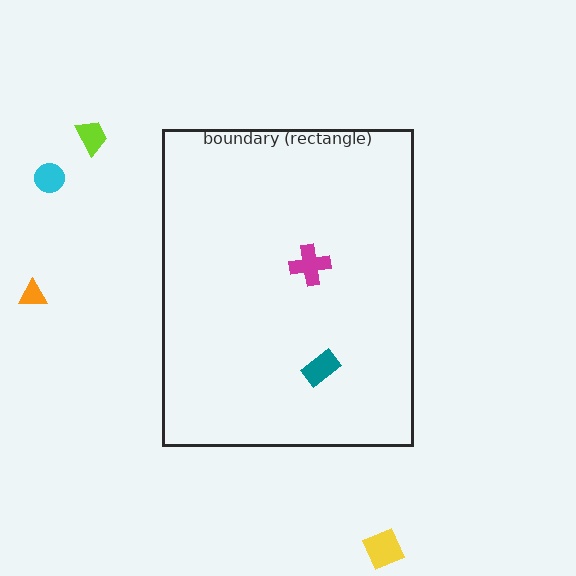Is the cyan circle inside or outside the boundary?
Outside.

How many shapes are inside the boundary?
2 inside, 4 outside.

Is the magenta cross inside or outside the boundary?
Inside.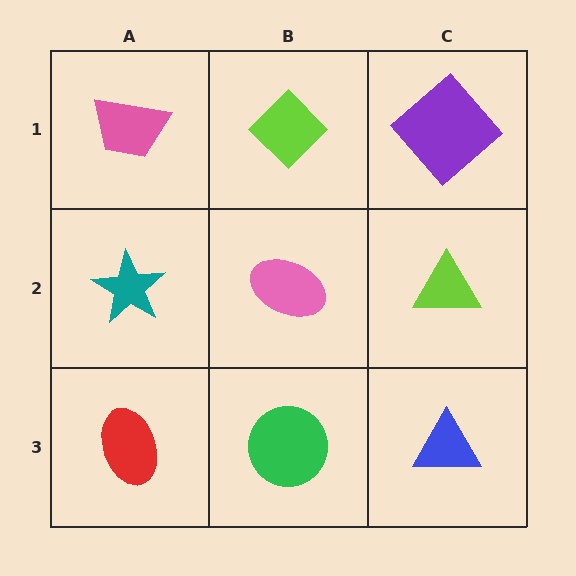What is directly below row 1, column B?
A pink ellipse.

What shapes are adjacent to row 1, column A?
A teal star (row 2, column A), a lime diamond (row 1, column B).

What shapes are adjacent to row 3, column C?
A lime triangle (row 2, column C), a green circle (row 3, column B).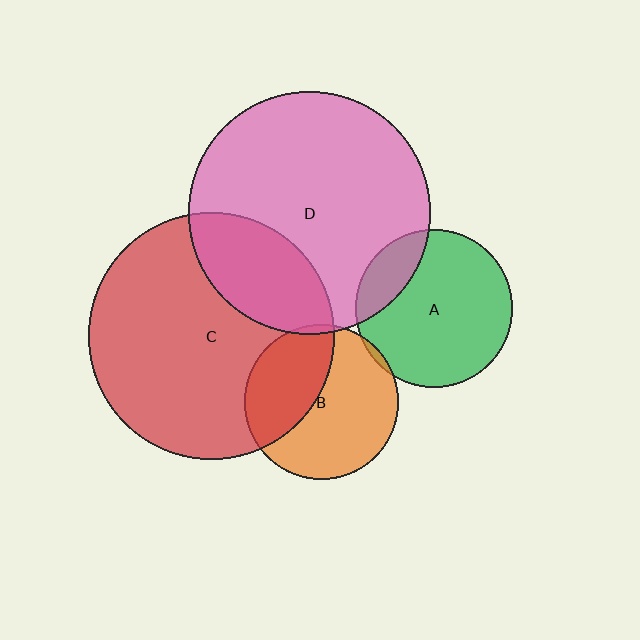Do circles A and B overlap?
Yes.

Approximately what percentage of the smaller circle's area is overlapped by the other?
Approximately 5%.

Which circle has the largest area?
Circle C (red).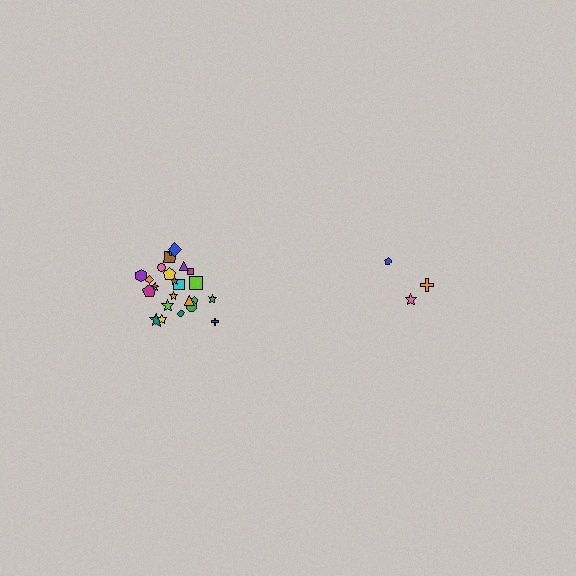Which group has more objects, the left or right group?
The left group.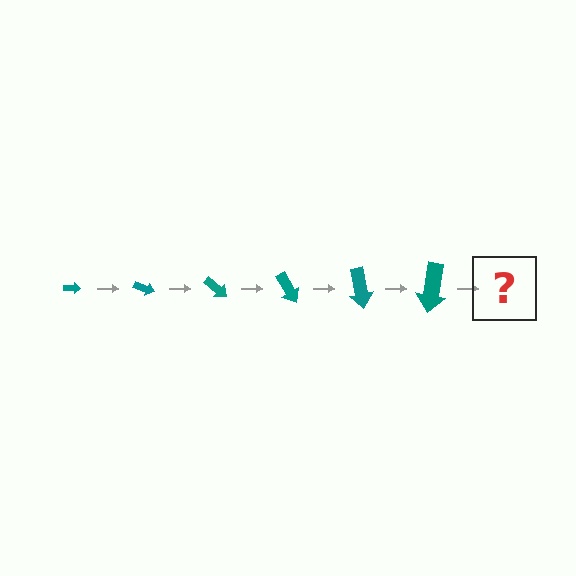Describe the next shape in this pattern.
It should be an arrow, larger than the previous one and rotated 120 degrees from the start.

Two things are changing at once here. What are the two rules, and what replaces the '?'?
The two rules are that the arrow grows larger each step and it rotates 20 degrees each step. The '?' should be an arrow, larger than the previous one and rotated 120 degrees from the start.